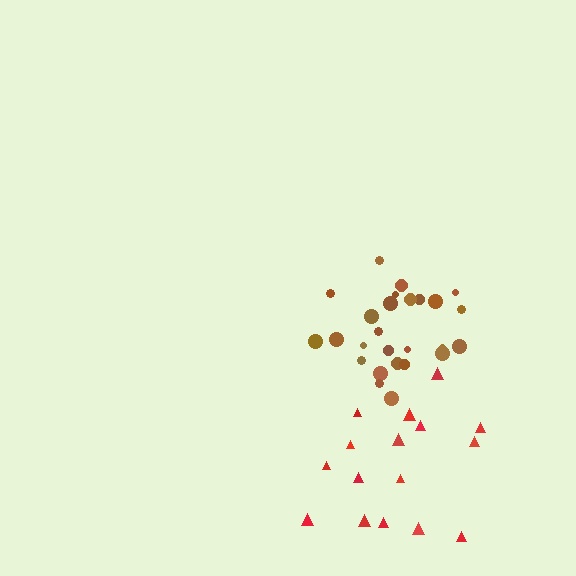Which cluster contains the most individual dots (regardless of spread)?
Brown (28).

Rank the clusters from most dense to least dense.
brown, red.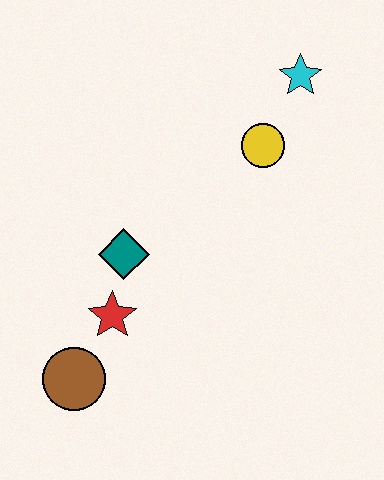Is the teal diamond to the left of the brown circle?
No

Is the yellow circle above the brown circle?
Yes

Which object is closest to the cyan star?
The yellow circle is closest to the cyan star.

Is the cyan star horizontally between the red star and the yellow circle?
No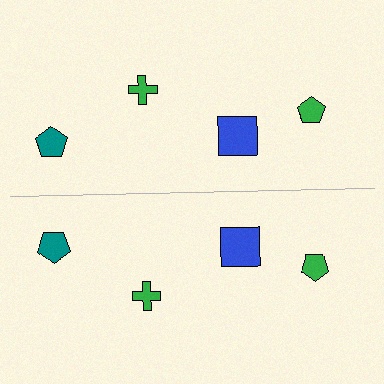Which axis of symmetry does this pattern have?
The pattern has a horizontal axis of symmetry running through the center of the image.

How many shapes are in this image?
There are 8 shapes in this image.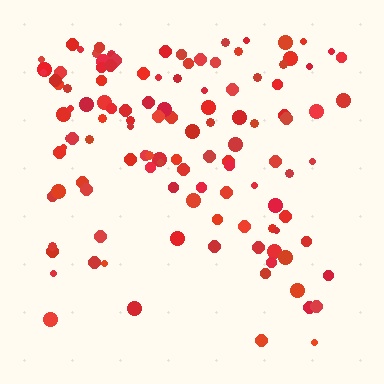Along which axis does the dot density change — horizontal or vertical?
Vertical.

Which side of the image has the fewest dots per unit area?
The bottom.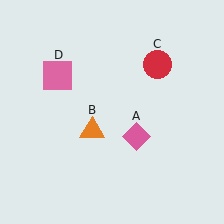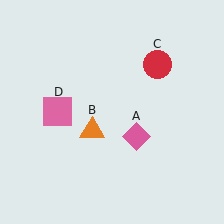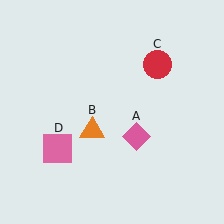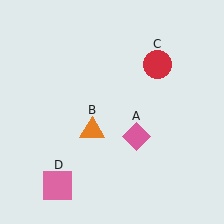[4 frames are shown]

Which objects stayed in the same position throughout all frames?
Pink diamond (object A) and orange triangle (object B) and red circle (object C) remained stationary.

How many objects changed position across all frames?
1 object changed position: pink square (object D).